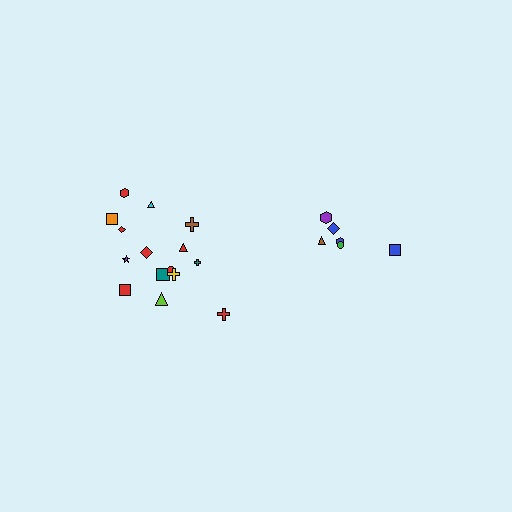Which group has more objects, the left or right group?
The left group.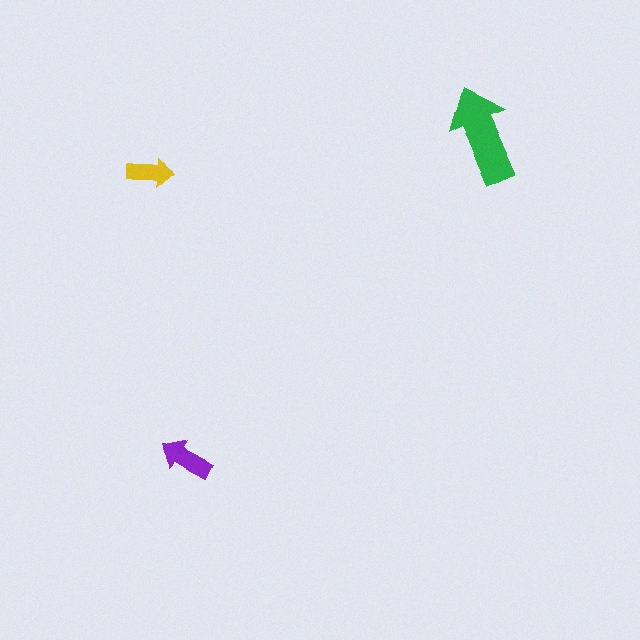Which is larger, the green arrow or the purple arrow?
The green one.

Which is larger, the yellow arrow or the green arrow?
The green one.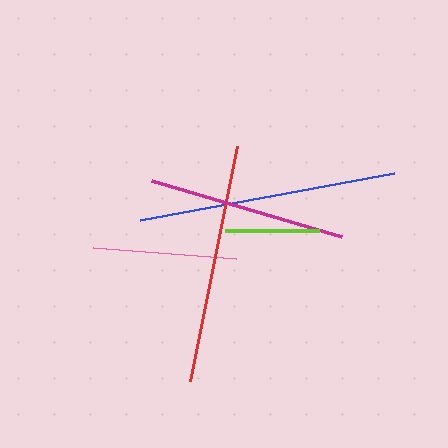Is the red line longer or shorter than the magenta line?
The red line is longer than the magenta line.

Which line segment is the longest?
The blue line is the longest at approximately 259 pixels.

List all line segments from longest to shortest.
From longest to shortest: blue, red, magenta, pink, lime.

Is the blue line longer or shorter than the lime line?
The blue line is longer than the lime line.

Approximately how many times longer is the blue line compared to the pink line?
The blue line is approximately 1.8 times the length of the pink line.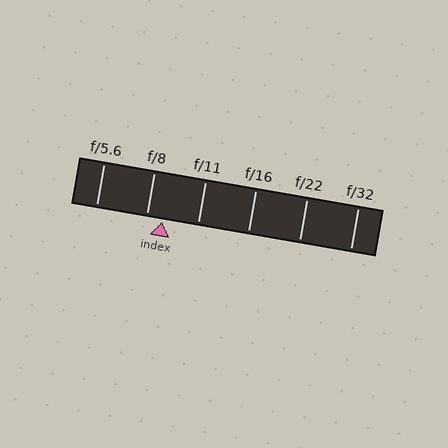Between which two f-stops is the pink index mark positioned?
The index mark is between f/8 and f/11.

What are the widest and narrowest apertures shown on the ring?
The widest aperture shown is f/5.6 and the narrowest is f/32.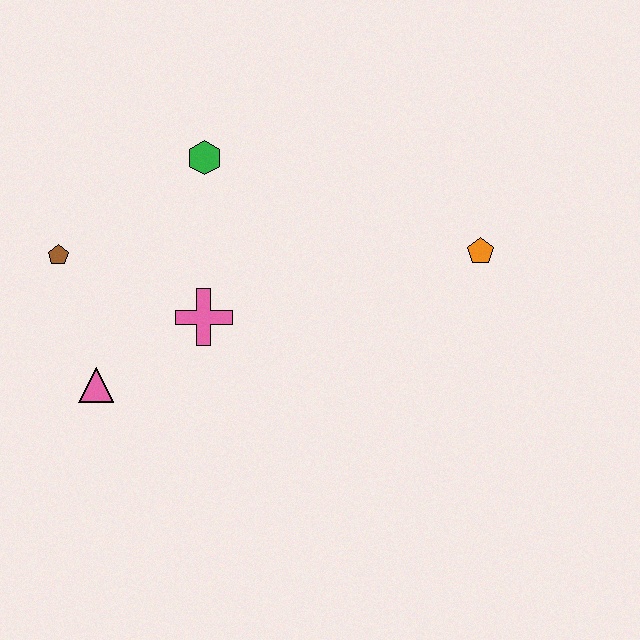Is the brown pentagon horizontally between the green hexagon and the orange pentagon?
No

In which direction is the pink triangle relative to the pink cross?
The pink triangle is to the left of the pink cross.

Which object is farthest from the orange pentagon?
The brown pentagon is farthest from the orange pentagon.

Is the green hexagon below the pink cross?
No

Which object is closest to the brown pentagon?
The pink triangle is closest to the brown pentagon.